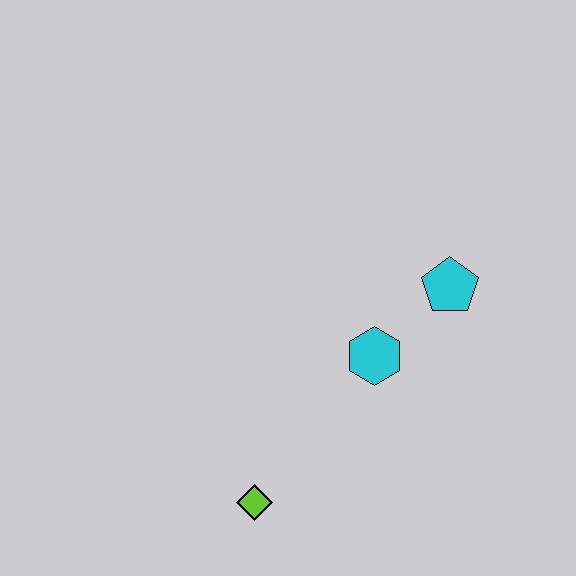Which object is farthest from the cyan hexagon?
The lime diamond is farthest from the cyan hexagon.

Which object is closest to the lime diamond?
The cyan hexagon is closest to the lime diamond.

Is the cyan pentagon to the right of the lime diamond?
Yes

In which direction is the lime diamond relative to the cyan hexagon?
The lime diamond is below the cyan hexagon.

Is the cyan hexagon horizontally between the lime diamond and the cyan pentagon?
Yes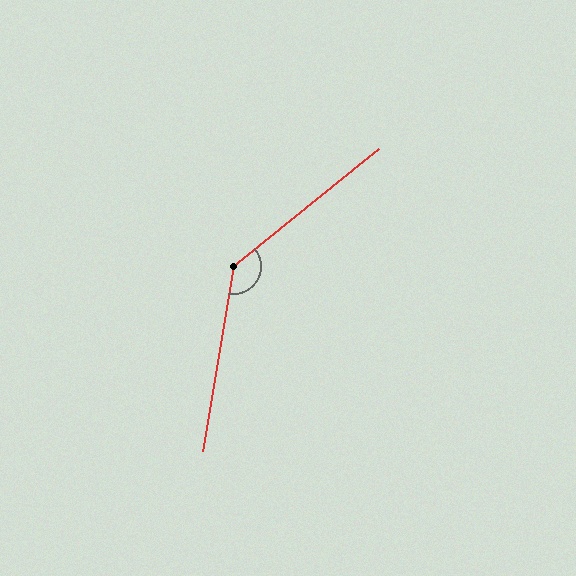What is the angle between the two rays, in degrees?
Approximately 139 degrees.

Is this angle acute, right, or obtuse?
It is obtuse.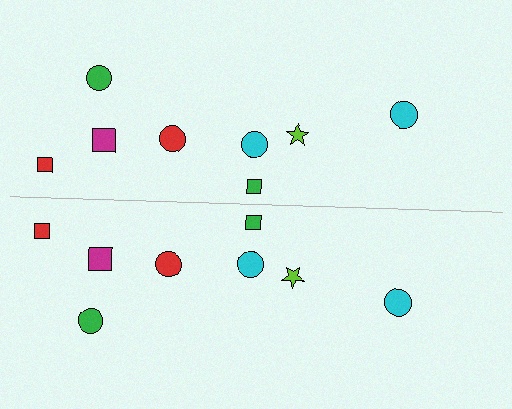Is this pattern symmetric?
Yes, this pattern has bilateral (reflection) symmetry.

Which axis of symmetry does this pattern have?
The pattern has a horizontal axis of symmetry running through the center of the image.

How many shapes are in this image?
There are 16 shapes in this image.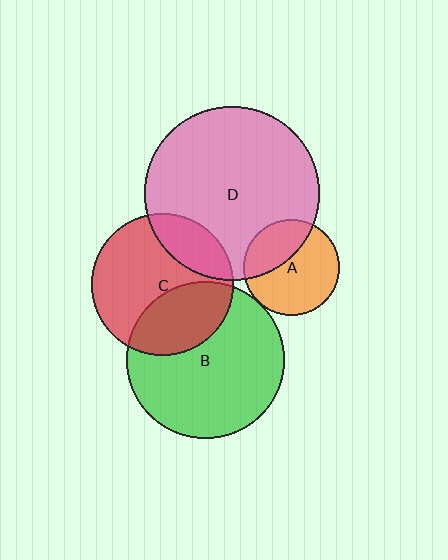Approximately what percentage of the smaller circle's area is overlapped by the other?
Approximately 20%.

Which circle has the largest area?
Circle D (pink).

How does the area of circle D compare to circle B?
Approximately 1.2 times.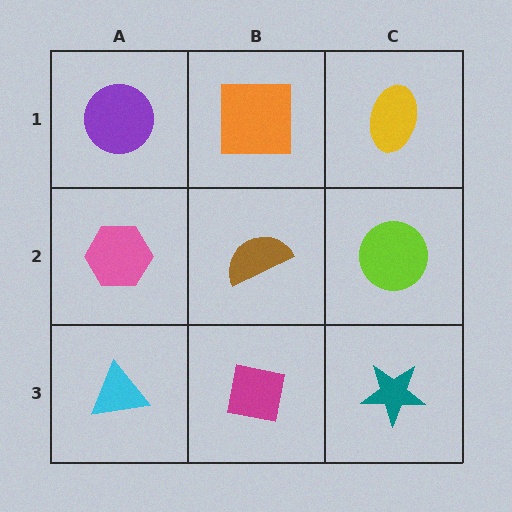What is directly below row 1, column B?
A brown semicircle.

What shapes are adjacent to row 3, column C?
A lime circle (row 2, column C), a magenta square (row 3, column B).